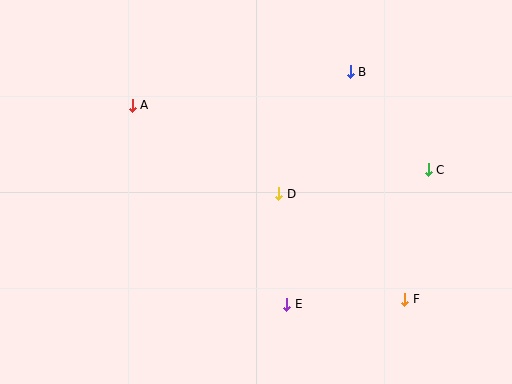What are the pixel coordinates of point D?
Point D is at (279, 194).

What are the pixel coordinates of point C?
Point C is at (428, 170).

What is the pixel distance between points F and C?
The distance between F and C is 132 pixels.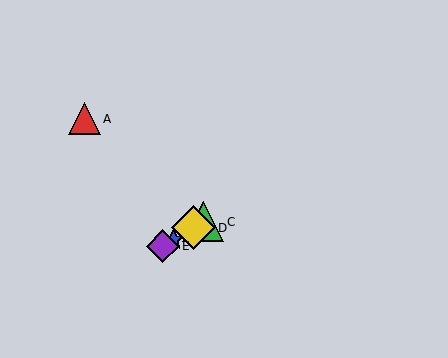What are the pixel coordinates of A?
Object A is at (84, 119).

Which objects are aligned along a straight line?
Objects B, C, D, E are aligned along a straight line.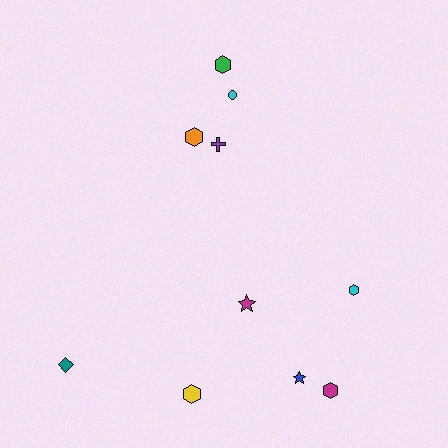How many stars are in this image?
There are 2 stars.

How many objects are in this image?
There are 10 objects.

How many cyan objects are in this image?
There are 2 cyan objects.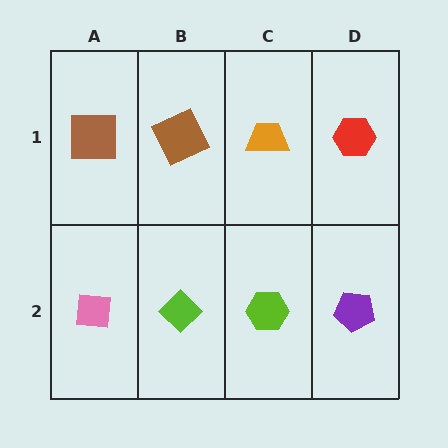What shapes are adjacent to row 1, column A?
A pink square (row 2, column A), a brown square (row 1, column B).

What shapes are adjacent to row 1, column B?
A lime diamond (row 2, column B), a brown square (row 1, column A), an orange trapezoid (row 1, column C).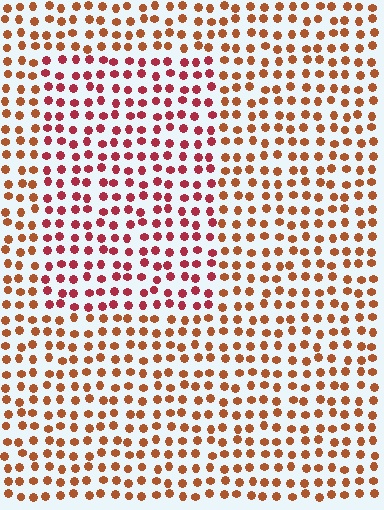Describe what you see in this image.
The image is filled with small brown elements in a uniform arrangement. A rectangle-shaped region is visible where the elements are tinted to a slightly different hue, forming a subtle color boundary.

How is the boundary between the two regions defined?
The boundary is defined purely by a slight shift in hue (about 31 degrees). Spacing, size, and orientation are identical on both sides.